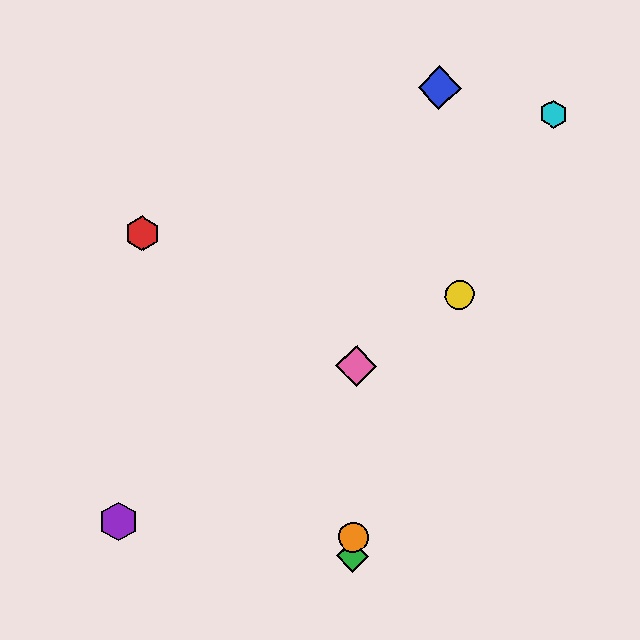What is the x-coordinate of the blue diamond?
The blue diamond is at x≈440.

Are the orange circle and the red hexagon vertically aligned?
No, the orange circle is at x≈353 and the red hexagon is at x≈142.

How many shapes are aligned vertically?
3 shapes (the green diamond, the orange circle, the pink diamond) are aligned vertically.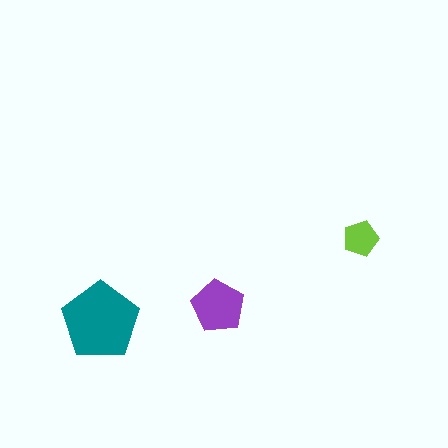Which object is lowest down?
The teal pentagon is bottommost.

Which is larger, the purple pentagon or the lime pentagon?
The purple one.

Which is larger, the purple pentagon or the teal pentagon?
The teal one.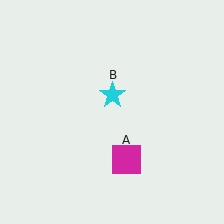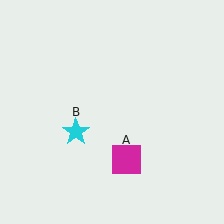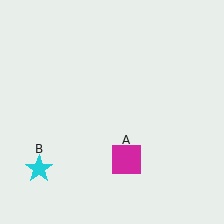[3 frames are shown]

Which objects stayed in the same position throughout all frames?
Magenta square (object A) remained stationary.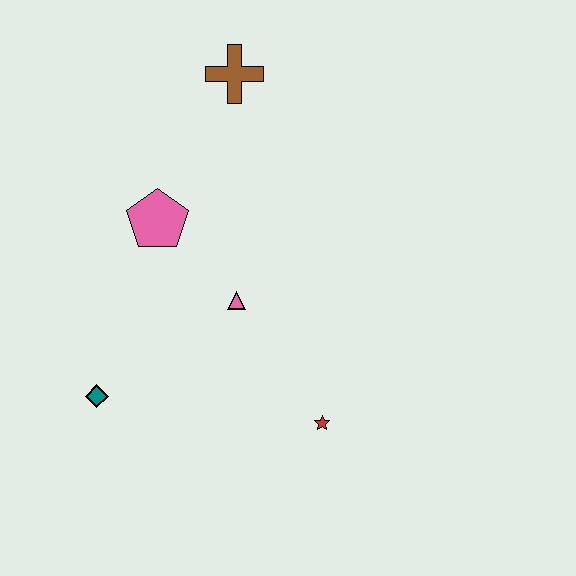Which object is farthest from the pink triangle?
The brown cross is farthest from the pink triangle.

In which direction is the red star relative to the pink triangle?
The red star is below the pink triangle.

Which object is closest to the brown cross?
The pink pentagon is closest to the brown cross.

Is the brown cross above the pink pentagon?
Yes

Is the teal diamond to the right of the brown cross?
No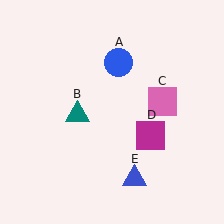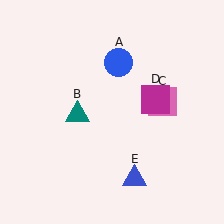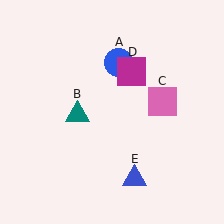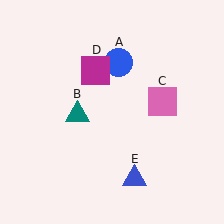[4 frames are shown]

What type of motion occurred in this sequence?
The magenta square (object D) rotated counterclockwise around the center of the scene.